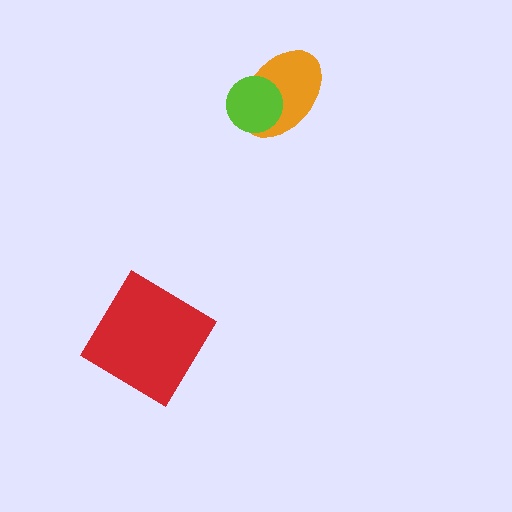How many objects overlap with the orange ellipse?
1 object overlaps with the orange ellipse.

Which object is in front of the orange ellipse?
The lime circle is in front of the orange ellipse.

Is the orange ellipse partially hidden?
Yes, it is partially covered by another shape.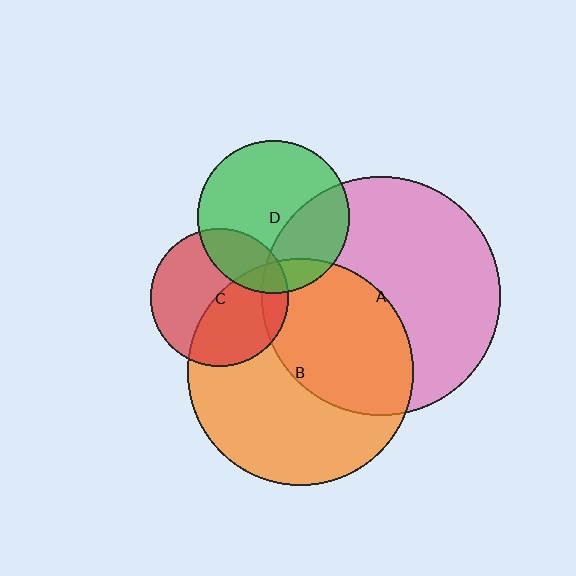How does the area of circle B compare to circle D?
Approximately 2.2 times.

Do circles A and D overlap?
Yes.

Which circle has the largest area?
Circle A (pink).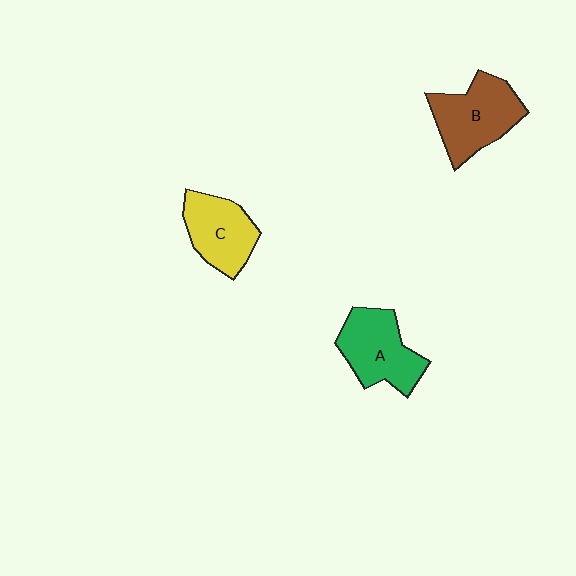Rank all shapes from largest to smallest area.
From largest to smallest: B (brown), A (green), C (yellow).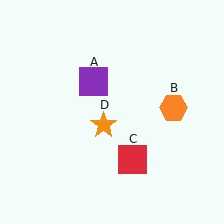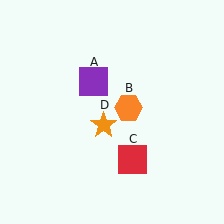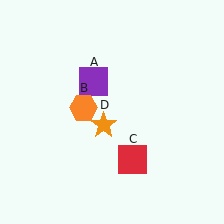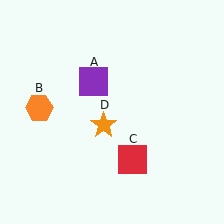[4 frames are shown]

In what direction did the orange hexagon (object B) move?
The orange hexagon (object B) moved left.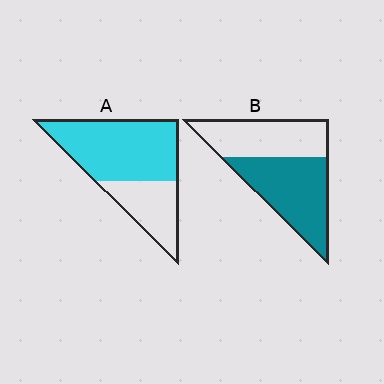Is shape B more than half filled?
Yes.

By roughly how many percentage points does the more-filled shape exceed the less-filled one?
By roughly 10 percentage points (A over B).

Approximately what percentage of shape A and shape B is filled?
A is approximately 65% and B is approximately 55%.